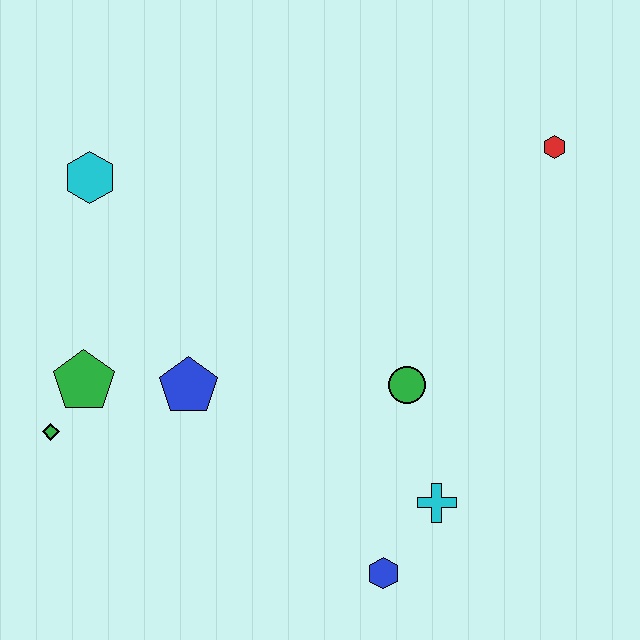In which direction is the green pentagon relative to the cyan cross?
The green pentagon is to the left of the cyan cross.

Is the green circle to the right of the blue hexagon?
Yes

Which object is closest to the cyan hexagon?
The green pentagon is closest to the cyan hexagon.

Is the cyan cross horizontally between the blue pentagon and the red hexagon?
Yes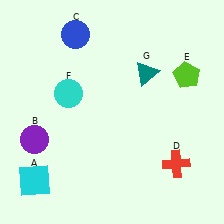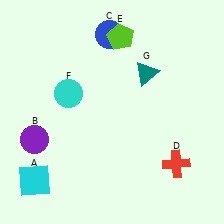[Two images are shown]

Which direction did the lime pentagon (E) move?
The lime pentagon (E) moved left.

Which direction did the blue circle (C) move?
The blue circle (C) moved right.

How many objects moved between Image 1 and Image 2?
2 objects moved between the two images.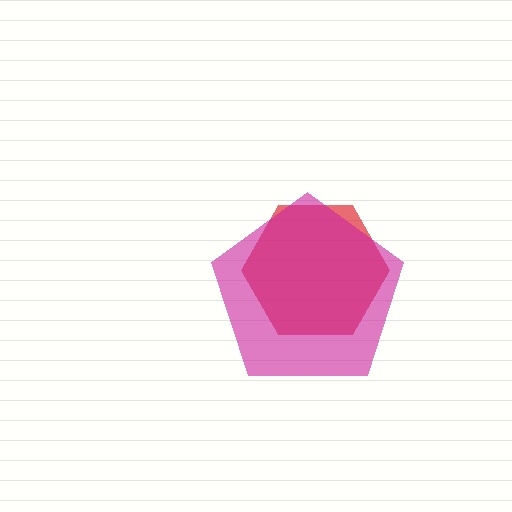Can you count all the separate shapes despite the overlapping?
Yes, there are 2 separate shapes.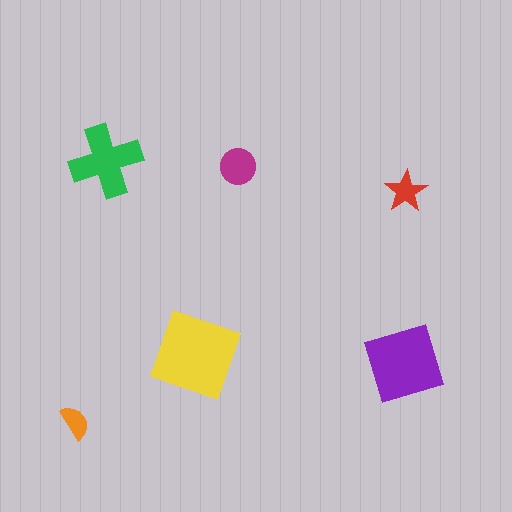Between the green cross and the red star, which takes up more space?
The green cross.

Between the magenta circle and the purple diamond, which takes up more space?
The purple diamond.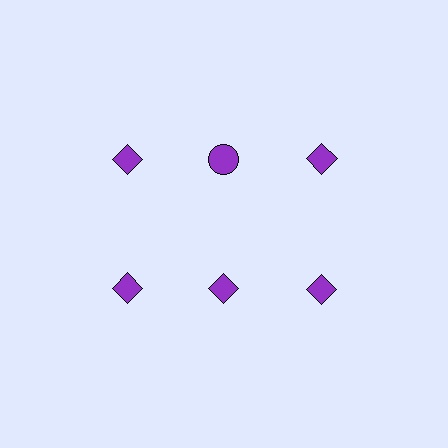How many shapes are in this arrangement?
There are 6 shapes arranged in a grid pattern.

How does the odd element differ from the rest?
It has a different shape: circle instead of diamond.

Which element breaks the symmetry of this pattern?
The purple circle in the top row, second from left column breaks the symmetry. All other shapes are purple diamonds.